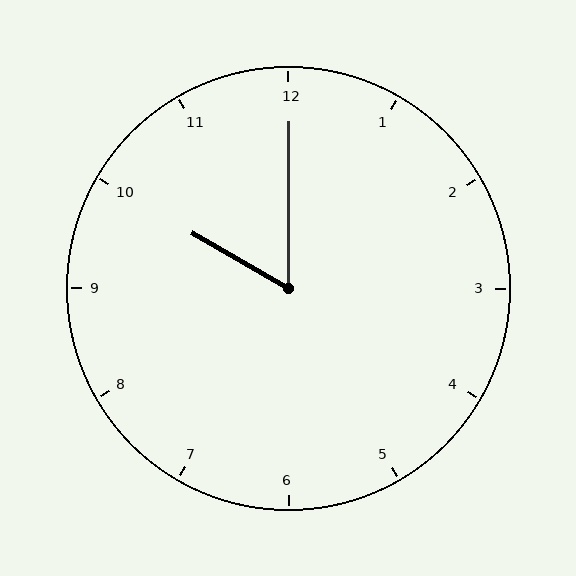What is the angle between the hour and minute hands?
Approximately 60 degrees.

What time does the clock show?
10:00.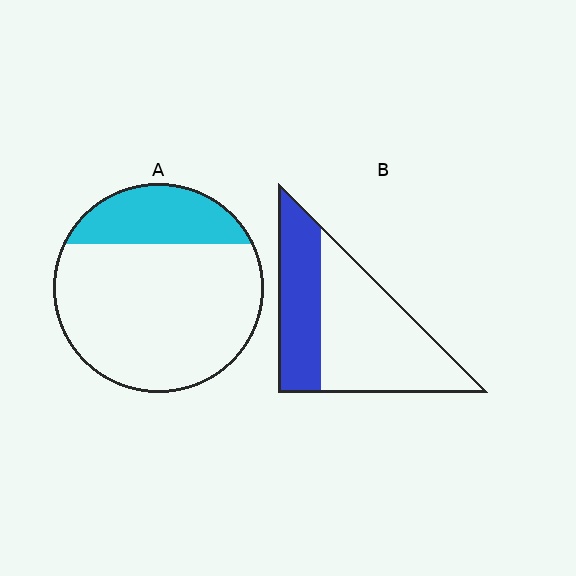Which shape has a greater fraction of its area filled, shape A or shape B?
Shape B.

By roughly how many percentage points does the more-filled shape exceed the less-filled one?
By roughly 15 percentage points (B over A).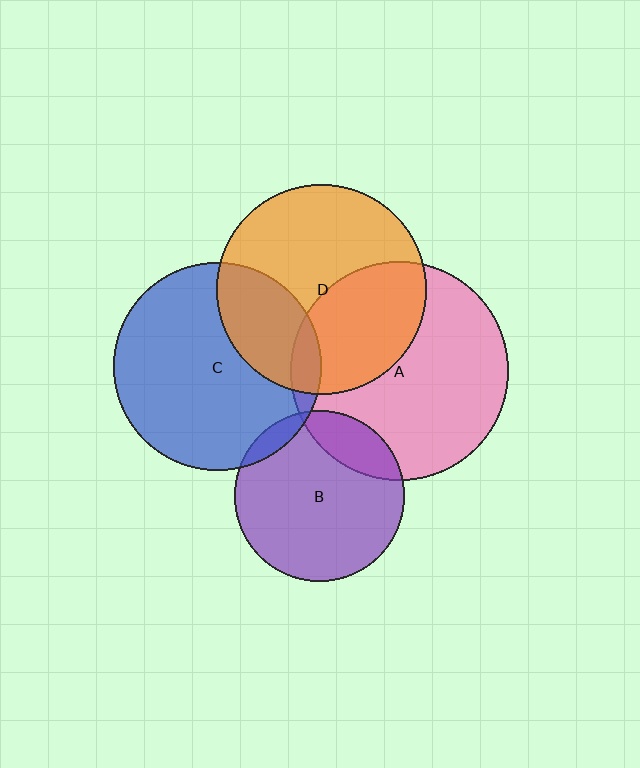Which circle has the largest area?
Circle A (pink).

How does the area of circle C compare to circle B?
Approximately 1.5 times.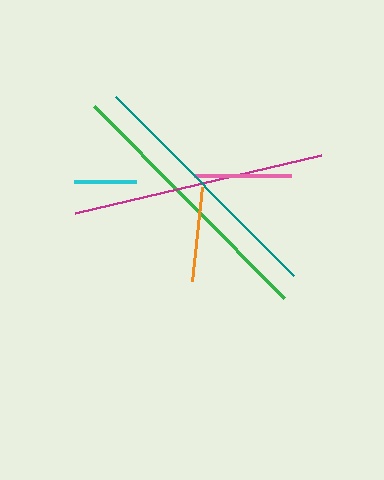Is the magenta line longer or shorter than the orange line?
The magenta line is longer than the orange line.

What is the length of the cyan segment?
The cyan segment is approximately 62 pixels long.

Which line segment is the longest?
The green line is the longest at approximately 270 pixels.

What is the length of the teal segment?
The teal segment is approximately 252 pixels long.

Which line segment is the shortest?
The cyan line is the shortest at approximately 62 pixels.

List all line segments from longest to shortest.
From longest to shortest: green, magenta, teal, pink, orange, cyan.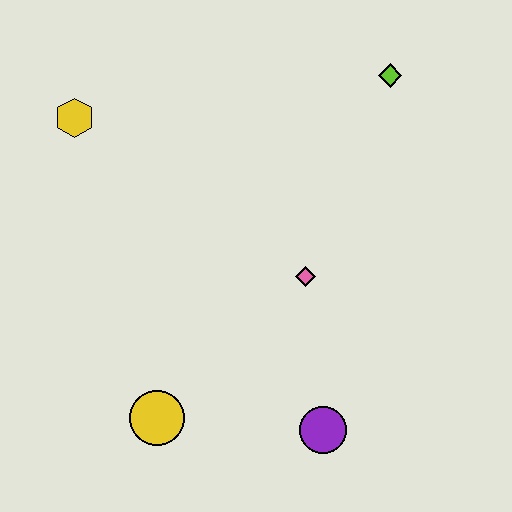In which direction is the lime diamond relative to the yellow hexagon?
The lime diamond is to the right of the yellow hexagon.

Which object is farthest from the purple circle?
The yellow hexagon is farthest from the purple circle.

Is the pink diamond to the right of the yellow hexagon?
Yes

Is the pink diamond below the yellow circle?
No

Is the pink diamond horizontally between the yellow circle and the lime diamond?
Yes